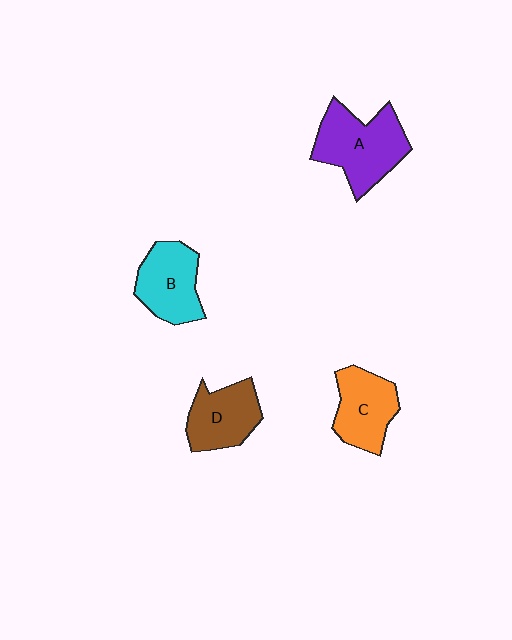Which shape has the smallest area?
Shape D (brown).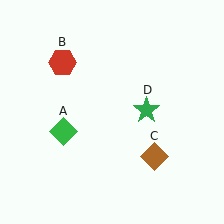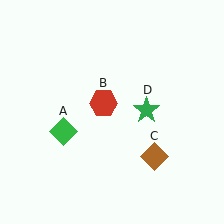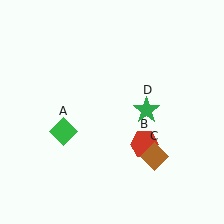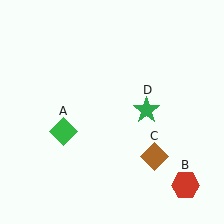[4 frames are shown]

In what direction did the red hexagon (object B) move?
The red hexagon (object B) moved down and to the right.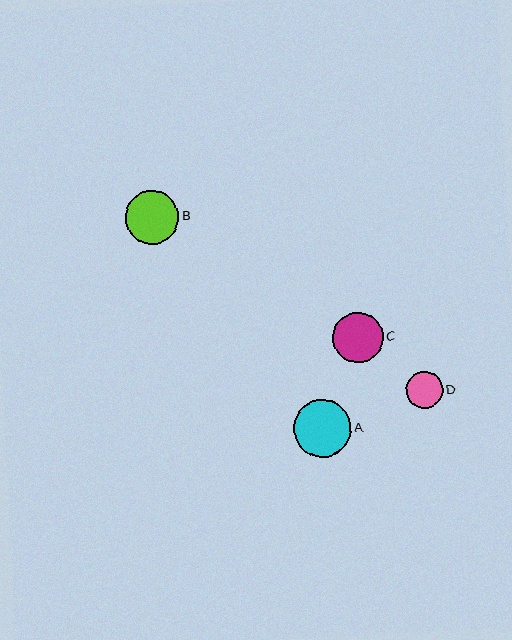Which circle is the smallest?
Circle D is the smallest with a size of approximately 37 pixels.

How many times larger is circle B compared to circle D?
Circle B is approximately 1.5 times the size of circle D.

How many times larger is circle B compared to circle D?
Circle B is approximately 1.5 times the size of circle D.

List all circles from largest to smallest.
From largest to smallest: A, B, C, D.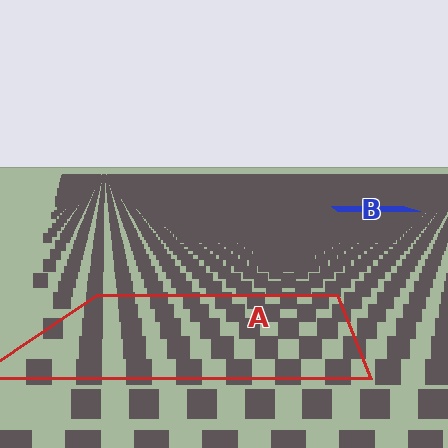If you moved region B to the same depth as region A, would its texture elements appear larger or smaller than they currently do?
They would appear larger. At a closer depth, the same texture elements are projected at a bigger on-screen size.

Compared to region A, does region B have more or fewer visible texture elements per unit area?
Region B has more texture elements per unit area — they are packed more densely because it is farther away.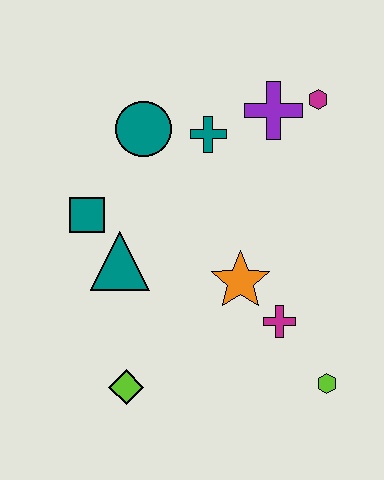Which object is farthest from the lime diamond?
The magenta hexagon is farthest from the lime diamond.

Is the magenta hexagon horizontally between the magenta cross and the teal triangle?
No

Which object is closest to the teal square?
The teal triangle is closest to the teal square.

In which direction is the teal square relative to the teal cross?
The teal square is to the left of the teal cross.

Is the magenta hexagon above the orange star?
Yes